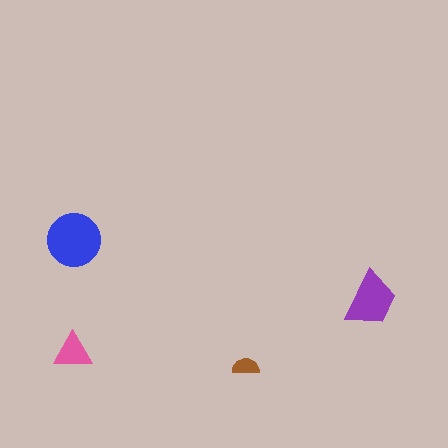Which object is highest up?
The blue circle is topmost.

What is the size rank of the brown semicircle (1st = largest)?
4th.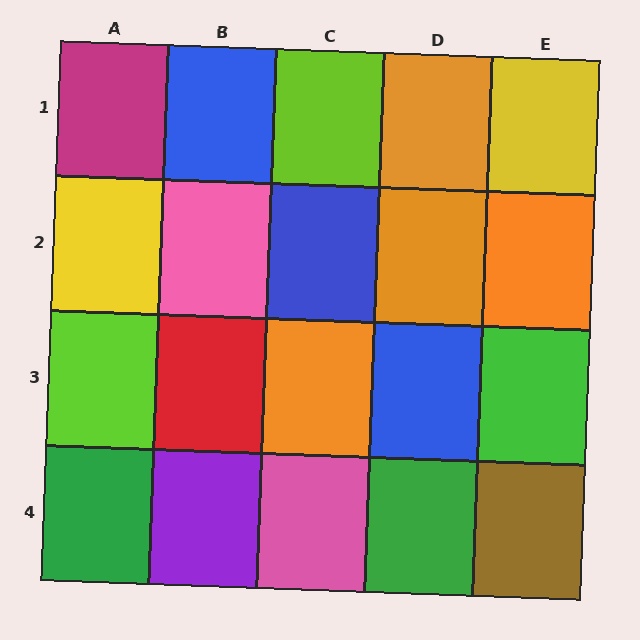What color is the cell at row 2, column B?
Pink.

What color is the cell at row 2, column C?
Blue.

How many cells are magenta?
1 cell is magenta.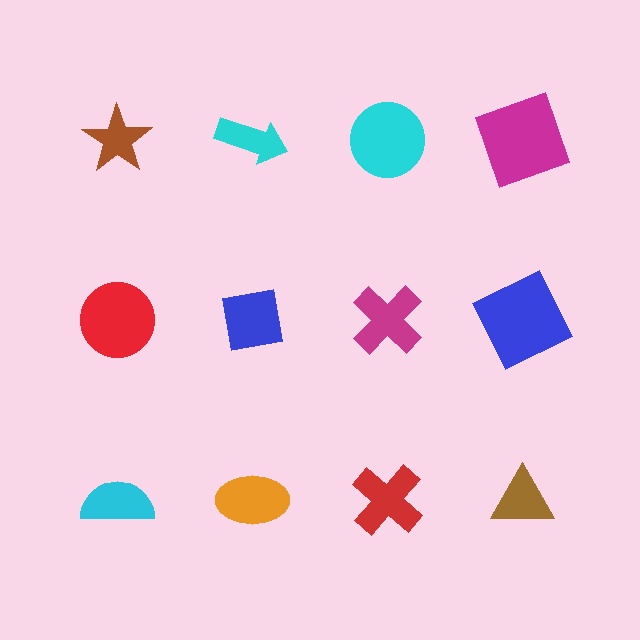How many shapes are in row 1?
4 shapes.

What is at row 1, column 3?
A cyan circle.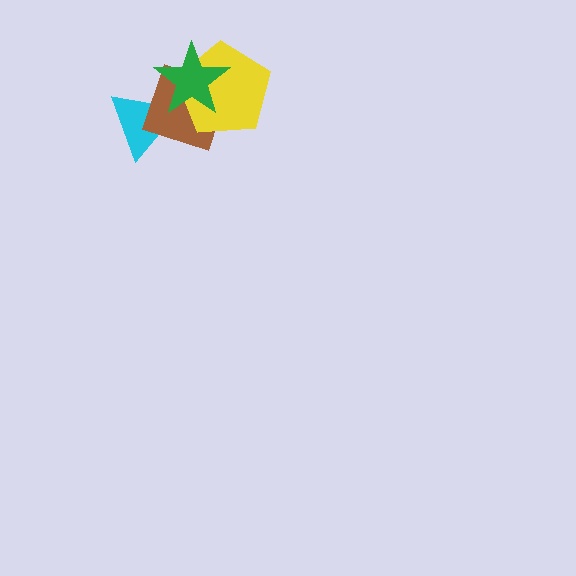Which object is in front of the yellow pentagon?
The green star is in front of the yellow pentagon.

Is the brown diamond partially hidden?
Yes, it is partially covered by another shape.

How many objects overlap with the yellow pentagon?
2 objects overlap with the yellow pentagon.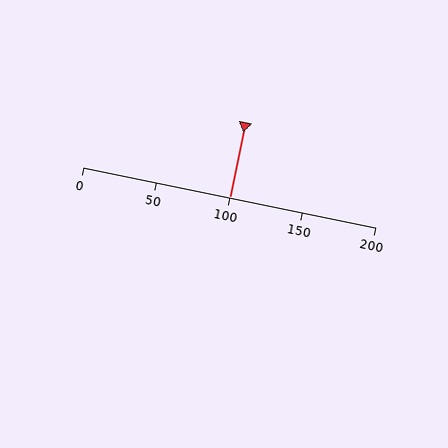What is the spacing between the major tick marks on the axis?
The major ticks are spaced 50 apart.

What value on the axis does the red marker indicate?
The marker indicates approximately 100.